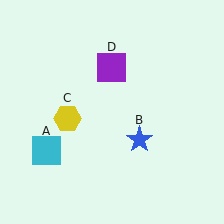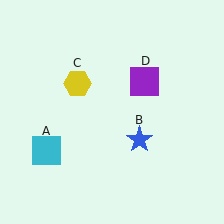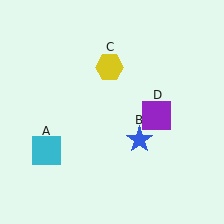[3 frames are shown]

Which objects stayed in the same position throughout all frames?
Cyan square (object A) and blue star (object B) remained stationary.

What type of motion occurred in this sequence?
The yellow hexagon (object C), purple square (object D) rotated clockwise around the center of the scene.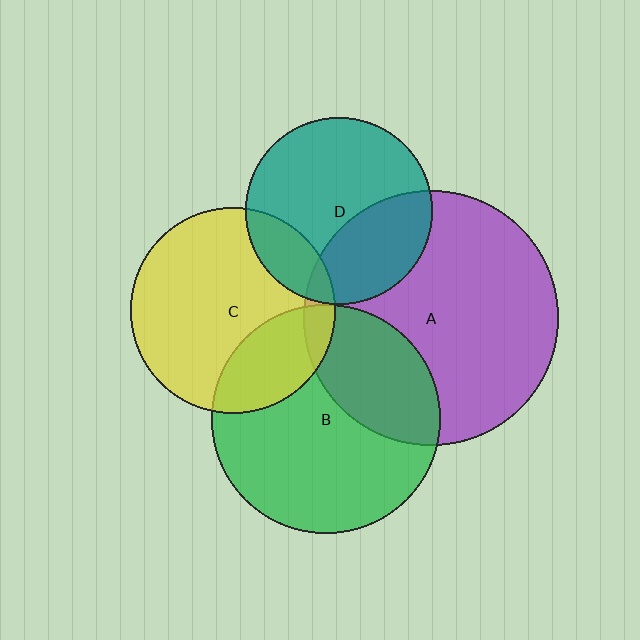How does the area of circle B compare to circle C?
Approximately 1.2 times.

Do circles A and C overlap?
Yes.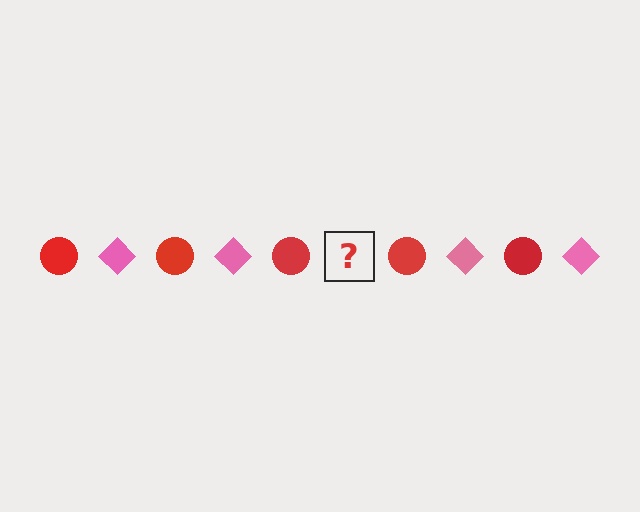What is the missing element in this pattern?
The missing element is a pink diamond.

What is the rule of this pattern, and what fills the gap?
The rule is that the pattern alternates between red circle and pink diamond. The gap should be filled with a pink diamond.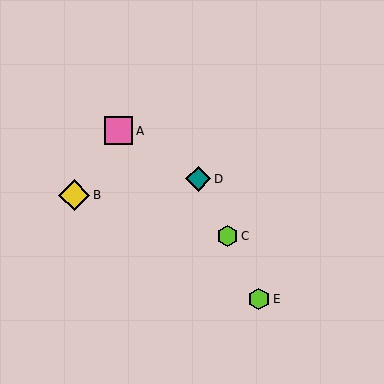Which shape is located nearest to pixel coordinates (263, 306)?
The lime hexagon (labeled E) at (259, 299) is nearest to that location.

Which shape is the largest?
The yellow diamond (labeled B) is the largest.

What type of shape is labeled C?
Shape C is a lime hexagon.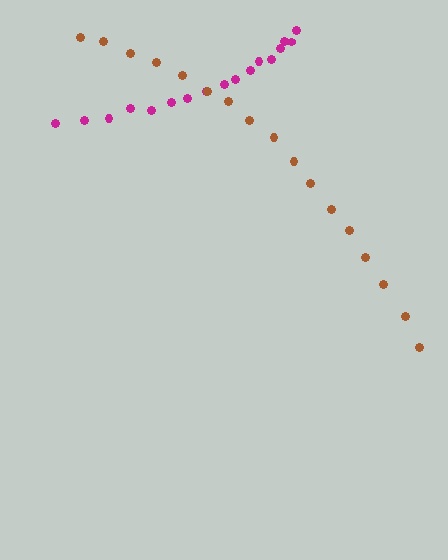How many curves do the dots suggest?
There are 2 distinct paths.